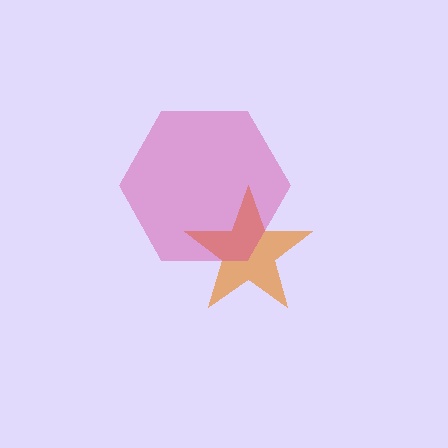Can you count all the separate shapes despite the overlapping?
Yes, there are 2 separate shapes.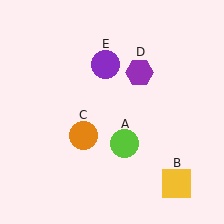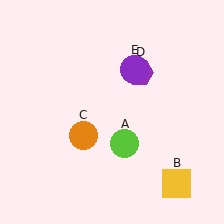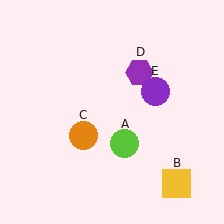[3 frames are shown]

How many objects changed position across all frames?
1 object changed position: purple circle (object E).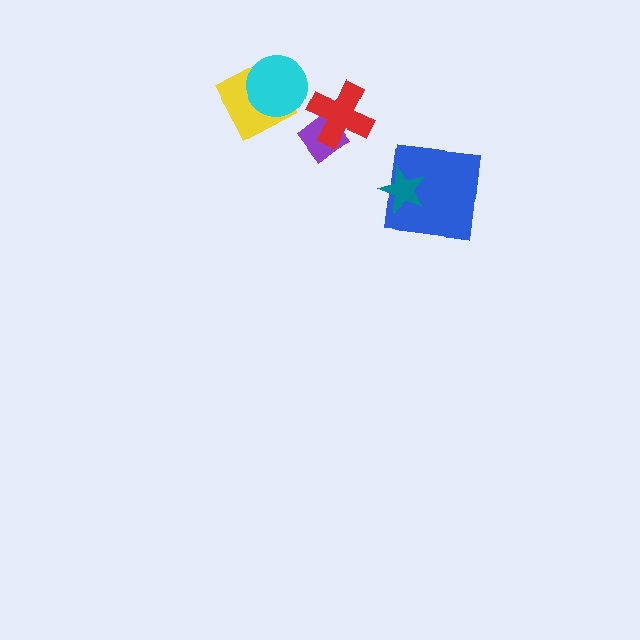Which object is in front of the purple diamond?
The red cross is in front of the purple diamond.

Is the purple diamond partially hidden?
Yes, it is partially covered by another shape.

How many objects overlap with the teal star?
1 object overlaps with the teal star.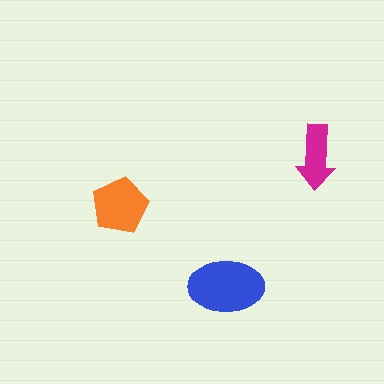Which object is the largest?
The blue ellipse.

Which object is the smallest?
The magenta arrow.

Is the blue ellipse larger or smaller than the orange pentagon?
Larger.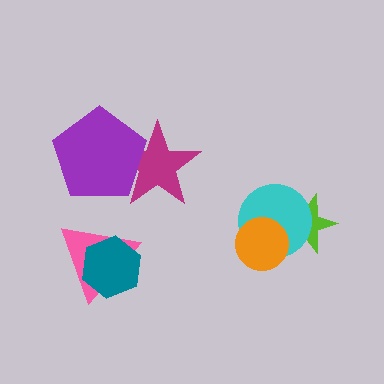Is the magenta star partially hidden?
Yes, it is partially covered by another shape.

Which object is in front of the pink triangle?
The teal hexagon is in front of the pink triangle.